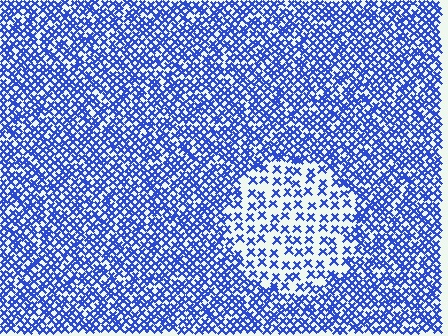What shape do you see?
I see a circle.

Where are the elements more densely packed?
The elements are more densely packed outside the circle boundary.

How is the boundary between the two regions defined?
The boundary is defined by a change in element density (approximately 2.3x ratio). All elements are the same color, size, and shape.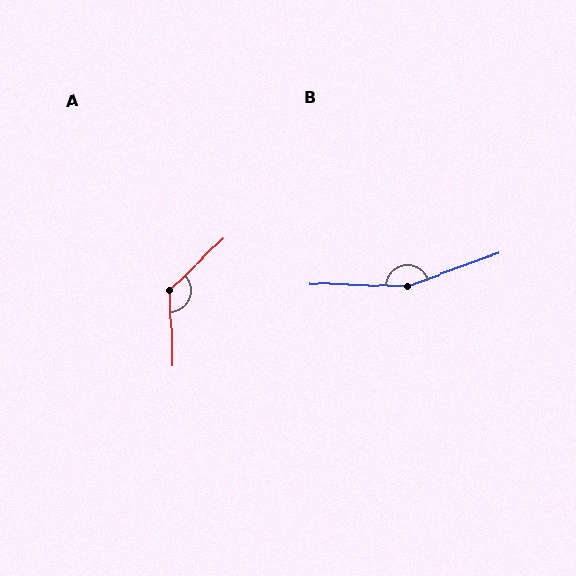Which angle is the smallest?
A, at approximately 132 degrees.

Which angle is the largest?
B, at approximately 158 degrees.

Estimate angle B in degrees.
Approximately 158 degrees.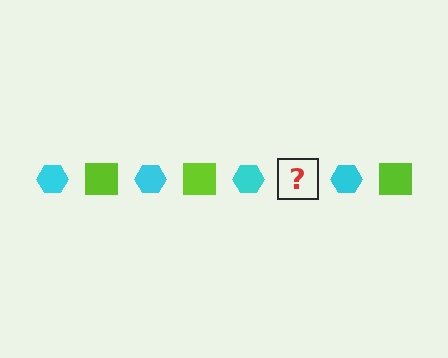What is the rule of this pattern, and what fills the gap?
The rule is that the pattern alternates between cyan hexagon and lime square. The gap should be filled with a lime square.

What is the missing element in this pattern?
The missing element is a lime square.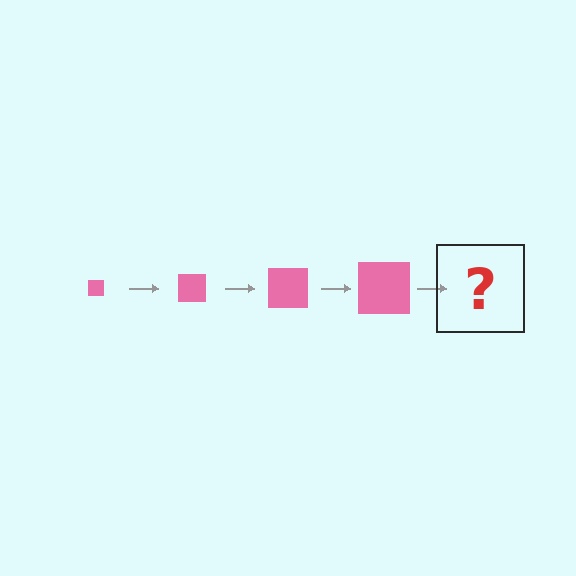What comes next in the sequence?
The next element should be a pink square, larger than the previous one.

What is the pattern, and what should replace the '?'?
The pattern is that the square gets progressively larger each step. The '?' should be a pink square, larger than the previous one.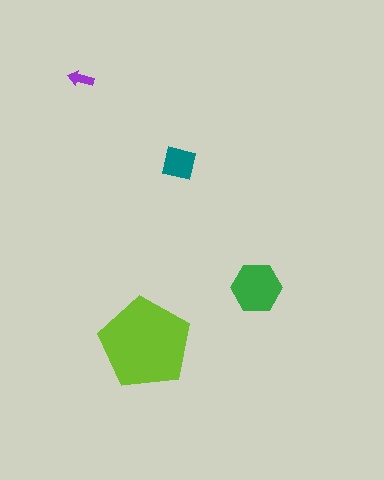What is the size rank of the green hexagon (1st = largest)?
2nd.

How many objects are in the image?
There are 4 objects in the image.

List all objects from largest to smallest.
The lime pentagon, the green hexagon, the teal square, the purple arrow.